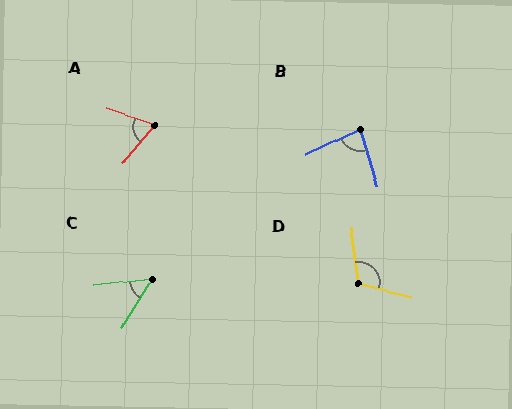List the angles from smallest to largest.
C (52°), A (69°), B (81°), D (111°).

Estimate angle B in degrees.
Approximately 81 degrees.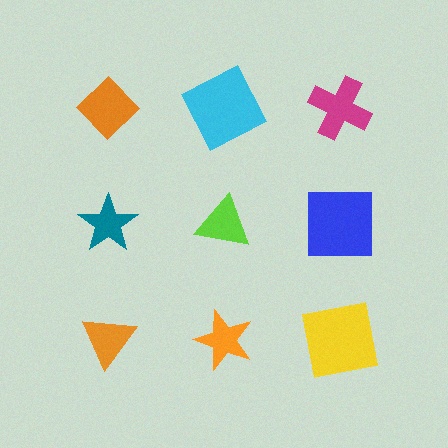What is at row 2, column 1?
A teal star.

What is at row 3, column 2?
An orange star.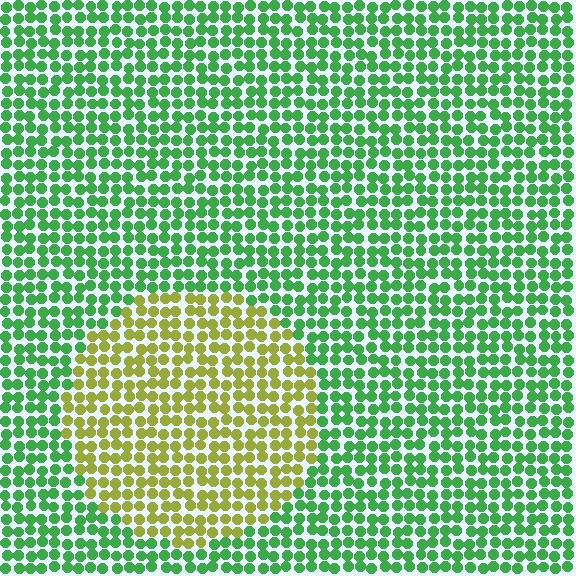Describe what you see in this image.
The image is filled with small green elements in a uniform arrangement. A circle-shaped region is visible where the elements are tinted to a slightly different hue, forming a subtle color boundary.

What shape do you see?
I see a circle.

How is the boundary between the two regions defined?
The boundary is defined purely by a slight shift in hue (about 57 degrees). Spacing, size, and orientation are identical on both sides.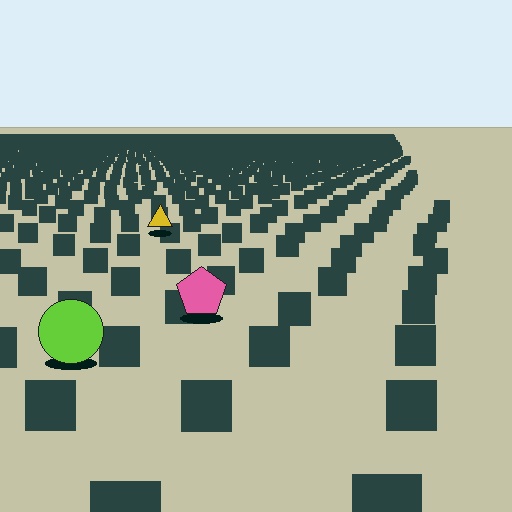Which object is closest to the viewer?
The lime circle is closest. The texture marks near it are larger and more spread out.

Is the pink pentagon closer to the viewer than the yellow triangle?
Yes. The pink pentagon is closer — you can tell from the texture gradient: the ground texture is coarser near it.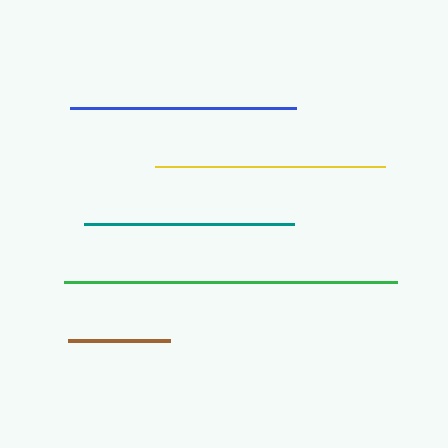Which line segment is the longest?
The green line is the longest at approximately 333 pixels.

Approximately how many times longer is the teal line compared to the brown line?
The teal line is approximately 2.1 times the length of the brown line.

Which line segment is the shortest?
The brown line is the shortest at approximately 102 pixels.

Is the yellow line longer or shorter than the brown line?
The yellow line is longer than the brown line.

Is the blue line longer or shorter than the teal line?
The blue line is longer than the teal line.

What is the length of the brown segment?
The brown segment is approximately 102 pixels long.